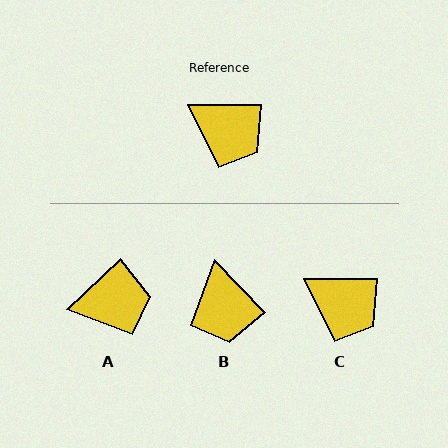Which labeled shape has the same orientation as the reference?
C.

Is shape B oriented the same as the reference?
No, it is off by about 45 degrees.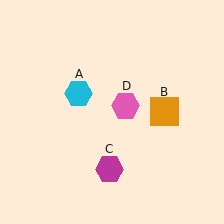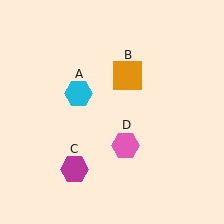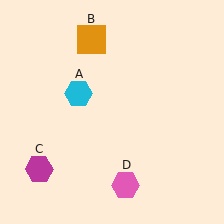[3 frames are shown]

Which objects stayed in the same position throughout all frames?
Cyan hexagon (object A) remained stationary.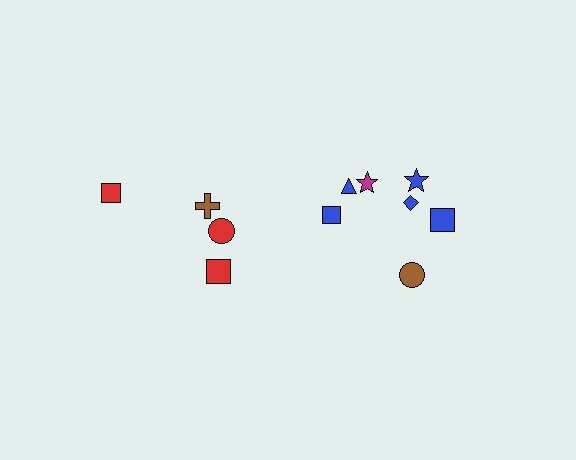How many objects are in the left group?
There are 4 objects.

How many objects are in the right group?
There are 7 objects.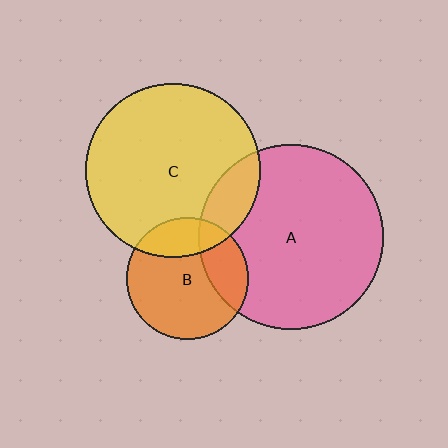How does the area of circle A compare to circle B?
Approximately 2.3 times.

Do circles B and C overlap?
Yes.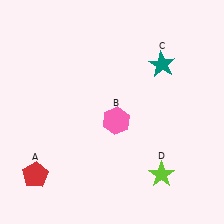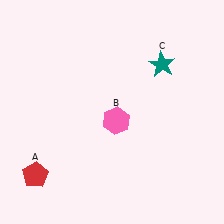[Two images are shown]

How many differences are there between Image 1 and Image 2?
There is 1 difference between the two images.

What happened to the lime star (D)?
The lime star (D) was removed in Image 2. It was in the bottom-right area of Image 1.